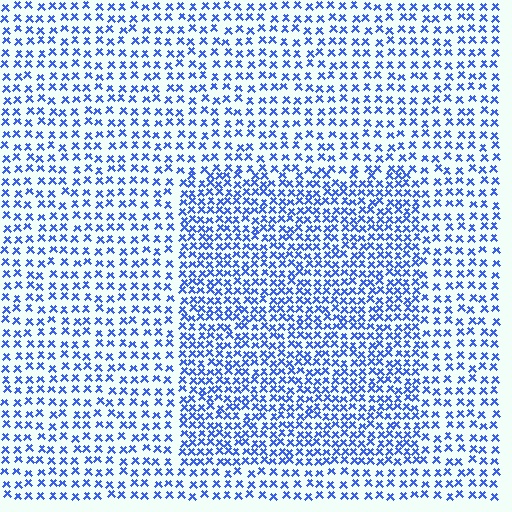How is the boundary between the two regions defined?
The boundary is defined by a change in element density (approximately 1.7x ratio). All elements are the same color, size, and shape.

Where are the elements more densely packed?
The elements are more densely packed inside the rectangle boundary.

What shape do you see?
I see a rectangle.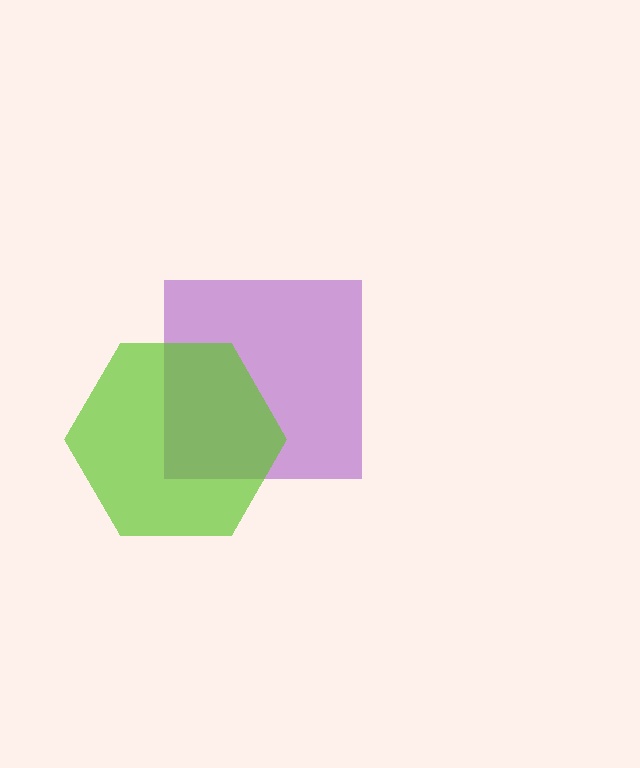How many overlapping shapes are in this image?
There are 2 overlapping shapes in the image.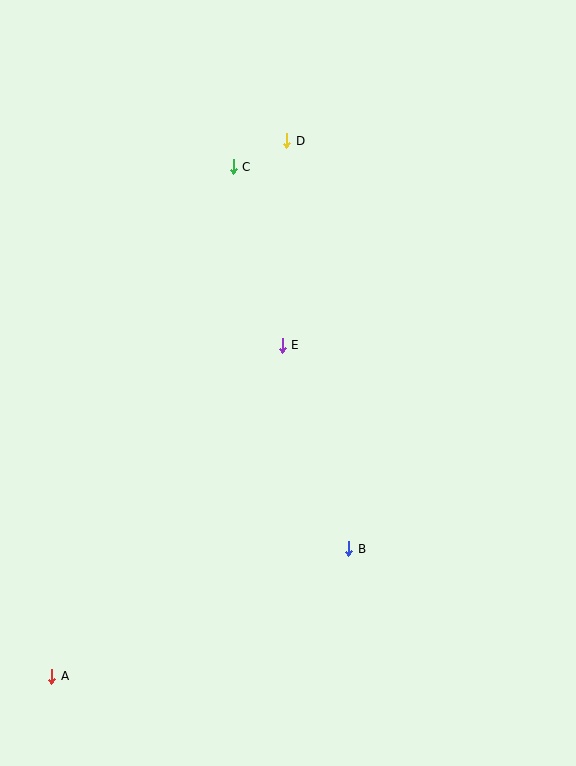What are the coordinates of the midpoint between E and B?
The midpoint between E and B is at (315, 447).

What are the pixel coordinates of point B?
Point B is at (349, 549).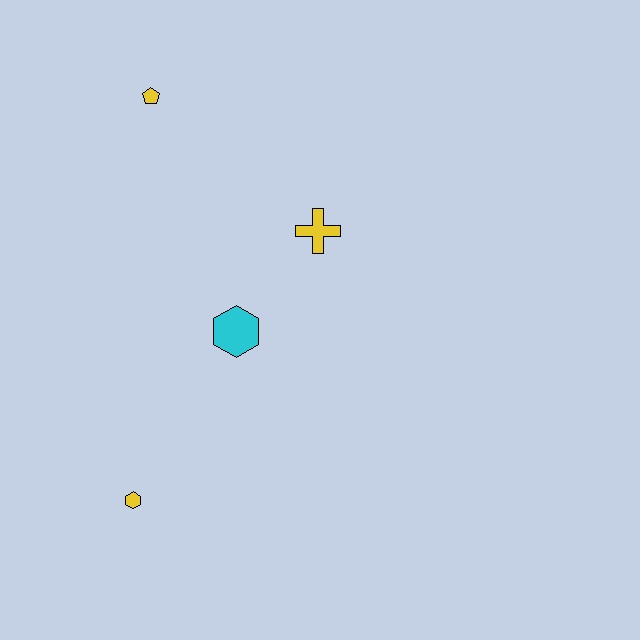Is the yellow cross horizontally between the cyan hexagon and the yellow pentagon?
No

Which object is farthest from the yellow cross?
The yellow hexagon is farthest from the yellow cross.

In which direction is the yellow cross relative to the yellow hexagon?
The yellow cross is above the yellow hexagon.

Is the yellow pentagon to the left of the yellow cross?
Yes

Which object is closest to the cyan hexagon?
The yellow cross is closest to the cyan hexagon.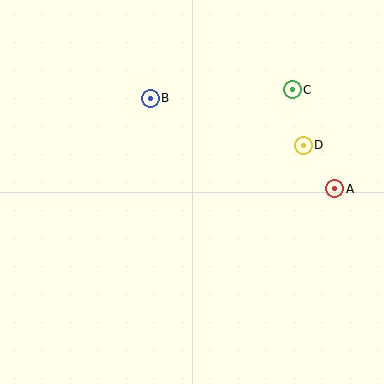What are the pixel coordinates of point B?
Point B is at (150, 98).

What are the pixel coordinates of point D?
Point D is at (303, 145).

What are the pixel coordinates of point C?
Point C is at (292, 90).